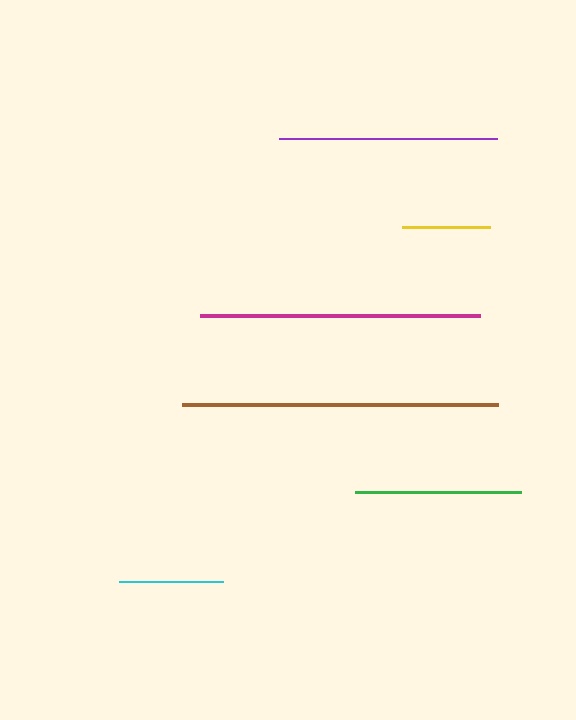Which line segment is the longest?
The brown line is the longest at approximately 316 pixels.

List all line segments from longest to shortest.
From longest to shortest: brown, magenta, purple, green, cyan, yellow.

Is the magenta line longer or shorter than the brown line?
The brown line is longer than the magenta line.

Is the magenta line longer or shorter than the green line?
The magenta line is longer than the green line.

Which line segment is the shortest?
The yellow line is the shortest at approximately 87 pixels.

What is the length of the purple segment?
The purple segment is approximately 217 pixels long.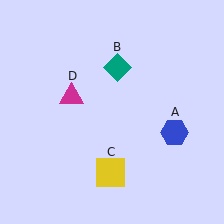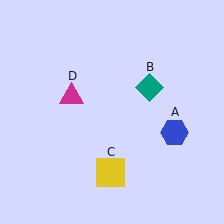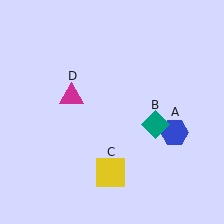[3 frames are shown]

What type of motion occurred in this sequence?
The teal diamond (object B) rotated clockwise around the center of the scene.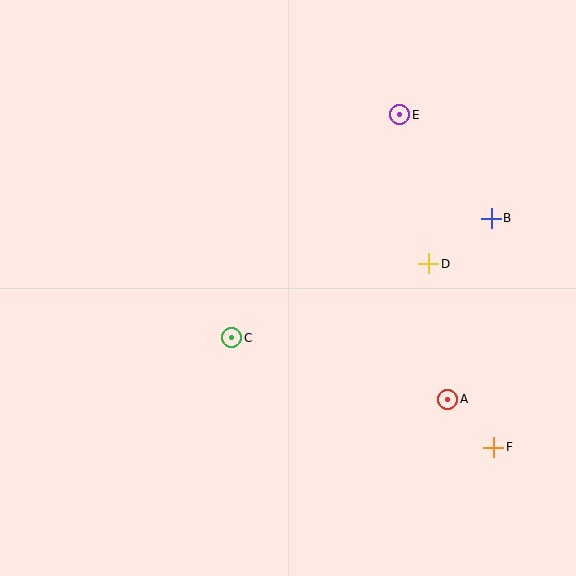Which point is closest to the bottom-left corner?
Point C is closest to the bottom-left corner.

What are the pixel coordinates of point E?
Point E is at (400, 115).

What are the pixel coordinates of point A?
Point A is at (448, 399).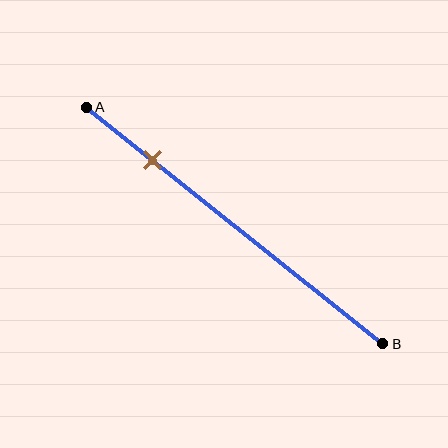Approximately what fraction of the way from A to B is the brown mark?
The brown mark is approximately 20% of the way from A to B.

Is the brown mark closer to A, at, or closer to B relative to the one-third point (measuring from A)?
The brown mark is closer to point A than the one-third point of segment AB.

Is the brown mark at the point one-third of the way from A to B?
No, the mark is at about 20% from A, not at the 33% one-third point.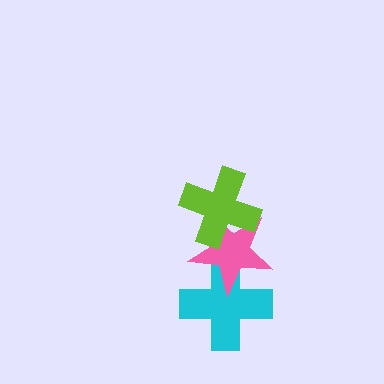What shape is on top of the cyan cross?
The pink star is on top of the cyan cross.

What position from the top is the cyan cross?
The cyan cross is 3rd from the top.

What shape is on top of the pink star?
The lime cross is on top of the pink star.